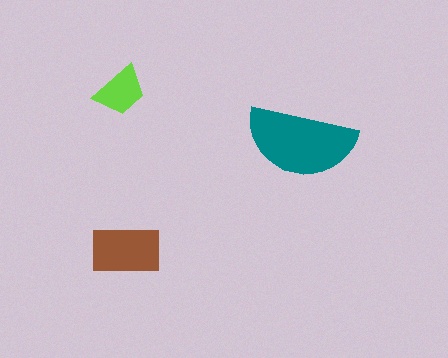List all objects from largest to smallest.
The teal semicircle, the brown rectangle, the lime trapezoid.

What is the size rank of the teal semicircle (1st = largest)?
1st.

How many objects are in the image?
There are 3 objects in the image.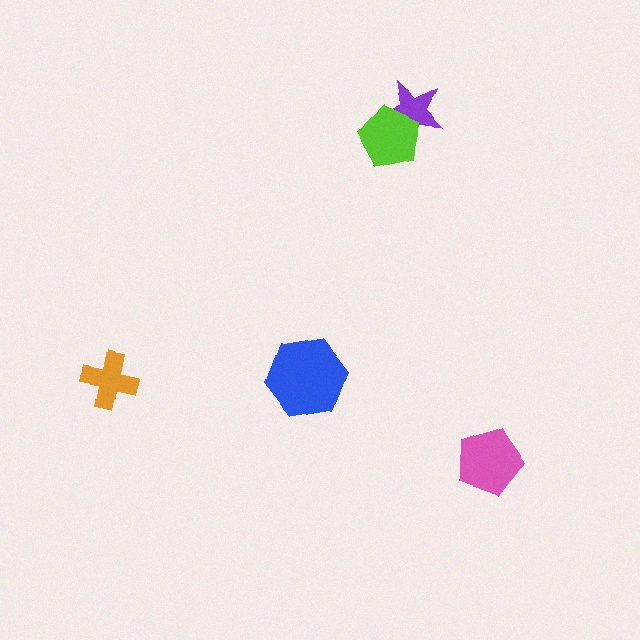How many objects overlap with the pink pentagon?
0 objects overlap with the pink pentagon.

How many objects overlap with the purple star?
1 object overlaps with the purple star.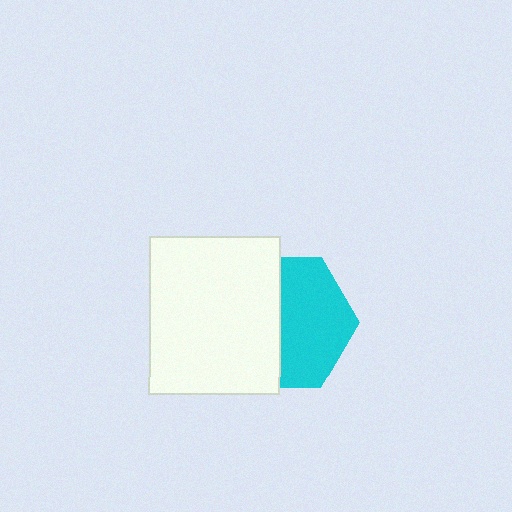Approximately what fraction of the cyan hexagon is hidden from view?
Roughly 48% of the cyan hexagon is hidden behind the white rectangle.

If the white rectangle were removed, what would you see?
You would see the complete cyan hexagon.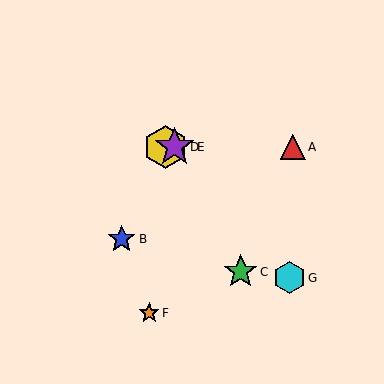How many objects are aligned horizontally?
3 objects (A, D, E) are aligned horizontally.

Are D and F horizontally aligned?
No, D is at y≈147 and F is at y≈313.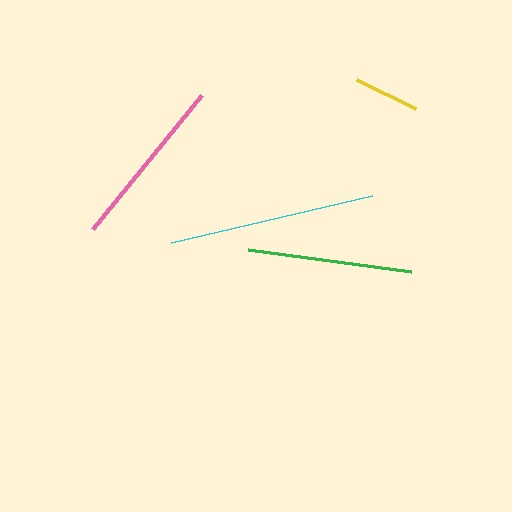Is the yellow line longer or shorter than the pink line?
The pink line is longer than the yellow line.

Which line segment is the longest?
The cyan line is the longest at approximately 206 pixels.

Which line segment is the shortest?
The yellow line is the shortest at approximately 65 pixels.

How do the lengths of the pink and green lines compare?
The pink and green lines are approximately the same length.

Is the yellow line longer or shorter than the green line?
The green line is longer than the yellow line.